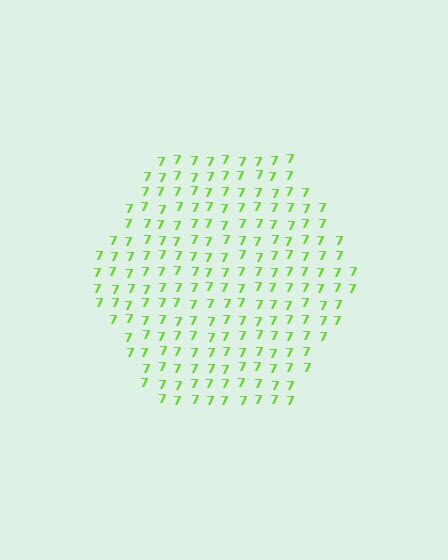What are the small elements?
The small elements are digit 7's.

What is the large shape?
The large shape is a hexagon.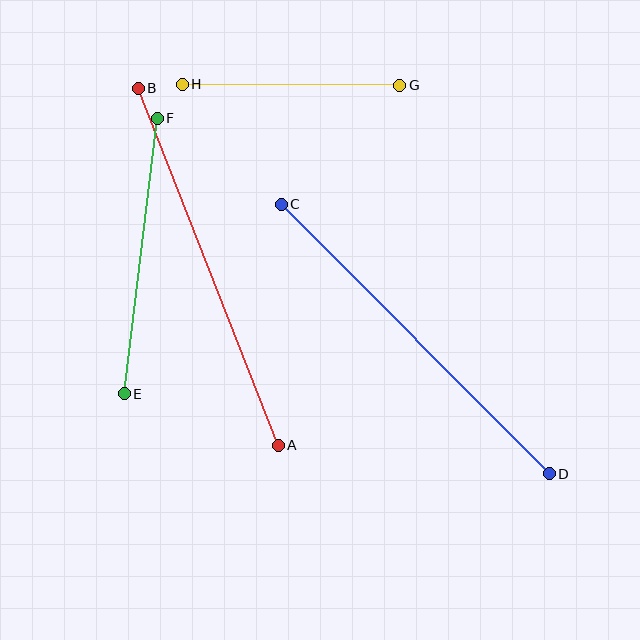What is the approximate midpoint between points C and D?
The midpoint is at approximately (415, 339) pixels.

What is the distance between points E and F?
The distance is approximately 277 pixels.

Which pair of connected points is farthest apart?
Points A and B are farthest apart.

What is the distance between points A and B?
The distance is approximately 383 pixels.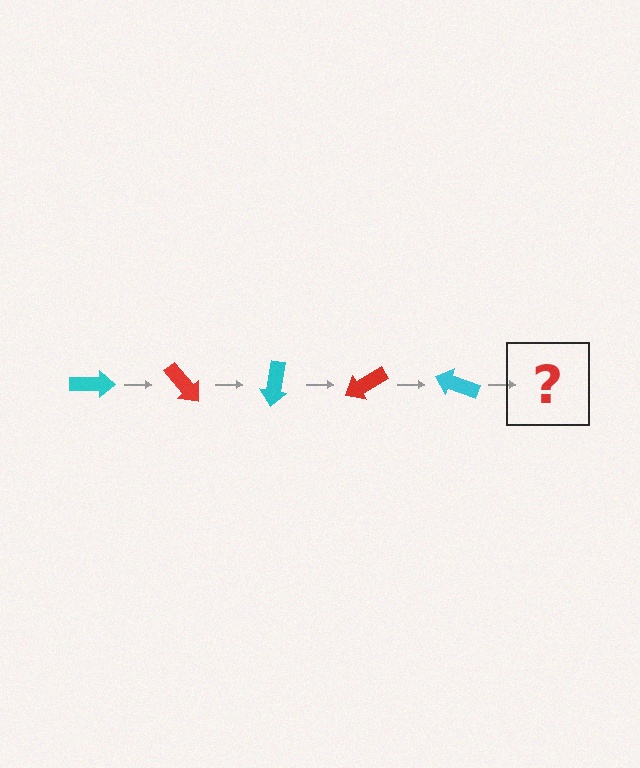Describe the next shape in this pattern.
It should be a red arrow, rotated 250 degrees from the start.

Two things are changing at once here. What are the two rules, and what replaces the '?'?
The two rules are that it rotates 50 degrees each step and the color cycles through cyan and red. The '?' should be a red arrow, rotated 250 degrees from the start.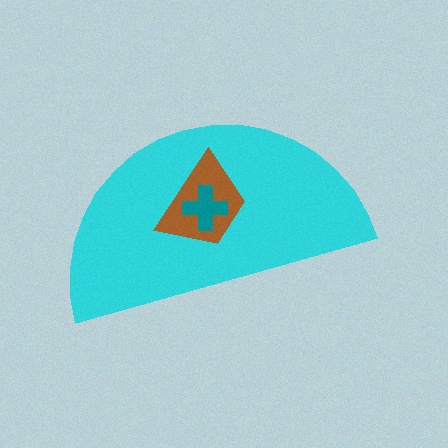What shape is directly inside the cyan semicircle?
The brown trapezoid.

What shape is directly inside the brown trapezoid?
The teal cross.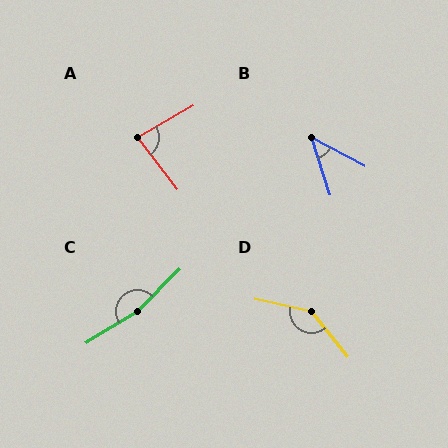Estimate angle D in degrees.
Approximately 142 degrees.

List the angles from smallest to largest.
B (44°), A (82°), D (142°), C (166°).